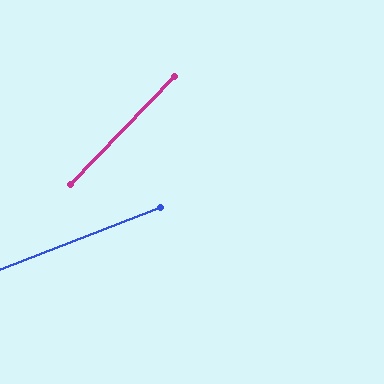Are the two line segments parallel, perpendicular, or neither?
Neither parallel nor perpendicular — they differ by about 25°.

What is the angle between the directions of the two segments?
Approximately 25 degrees.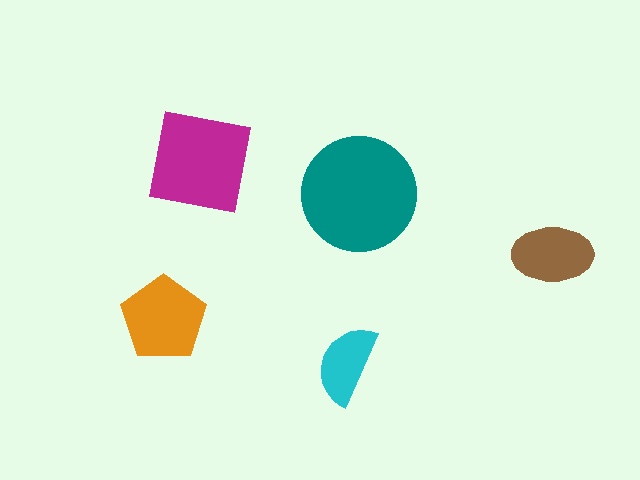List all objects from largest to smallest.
The teal circle, the magenta square, the orange pentagon, the brown ellipse, the cyan semicircle.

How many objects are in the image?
There are 5 objects in the image.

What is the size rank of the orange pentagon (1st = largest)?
3rd.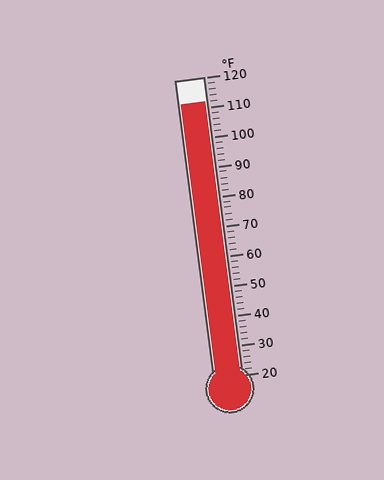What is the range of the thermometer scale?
The thermometer scale ranges from 20°F to 120°F.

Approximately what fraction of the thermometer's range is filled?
The thermometer is filled to approximately 90% of its range.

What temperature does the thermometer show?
The thermometer shows approximately 112°F.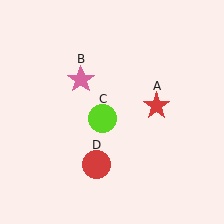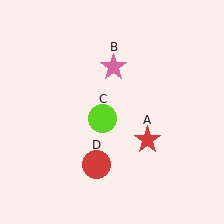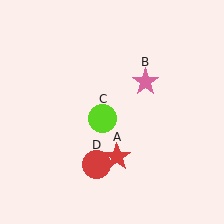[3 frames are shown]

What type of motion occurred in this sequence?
The red star (object A), pink star (object B) rotated clockwise around the center of the scene.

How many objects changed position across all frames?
2 objects changed position: red star (object A), pink star (object B).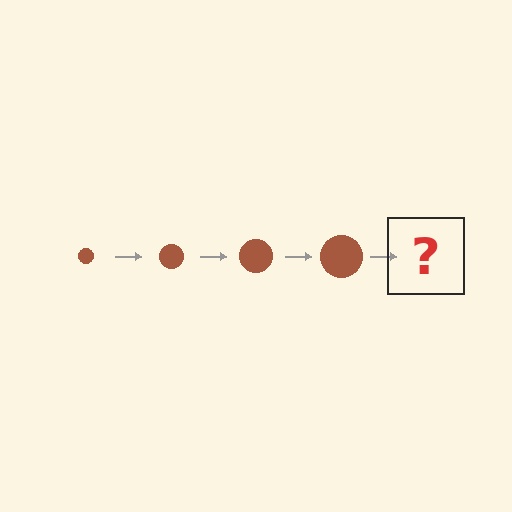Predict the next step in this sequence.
The next step is a brown circle, larger than the previous one.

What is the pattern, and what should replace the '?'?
The pattern is that the circle gets progressively larger each step. The '?' should be a brown circle, larger than the previous one.